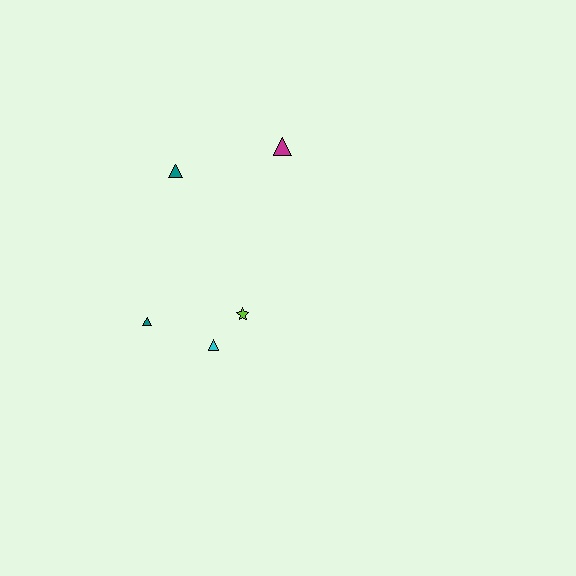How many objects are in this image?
There are 5 objects.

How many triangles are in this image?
There are 4 triangles.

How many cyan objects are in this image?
There is 1 cyan object.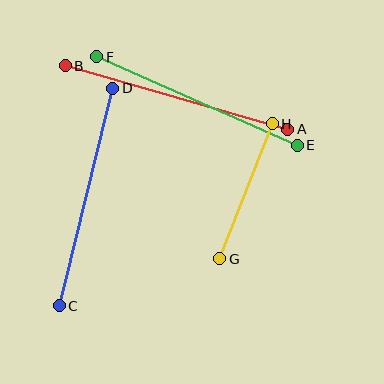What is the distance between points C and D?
The distance is approximately 224 pixels.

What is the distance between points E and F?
The distance is approximately 220 pixels.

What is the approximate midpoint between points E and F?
The midpoint is at approximately (197, 101) pixels.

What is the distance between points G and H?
The distance is approximately 145 pixels.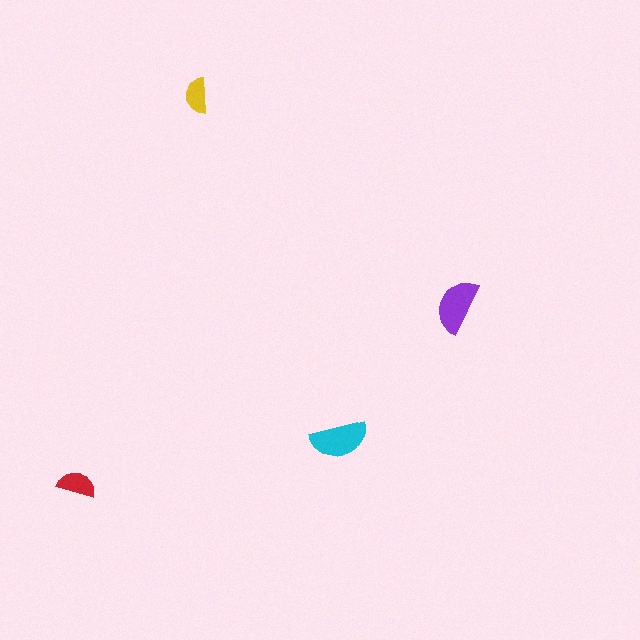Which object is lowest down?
The red semicircle is bottommost.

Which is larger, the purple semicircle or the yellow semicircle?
The purple one.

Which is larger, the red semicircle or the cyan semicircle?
The cyan one.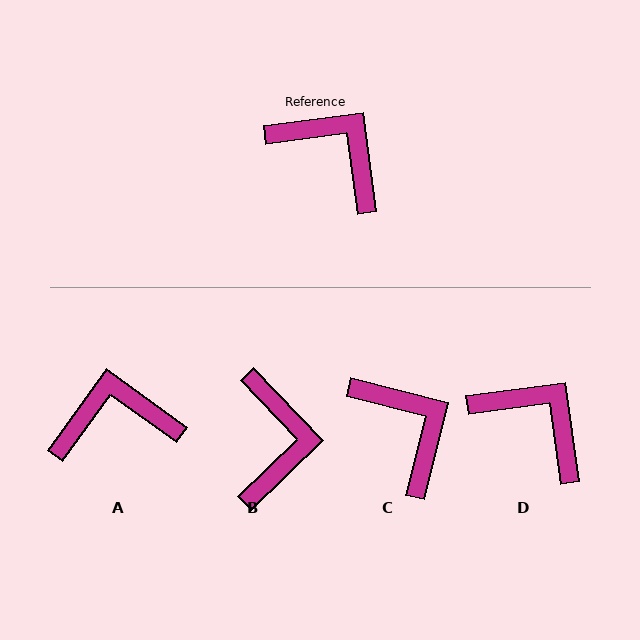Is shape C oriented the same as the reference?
No, it is off by about 22 degrees.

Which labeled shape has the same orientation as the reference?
D.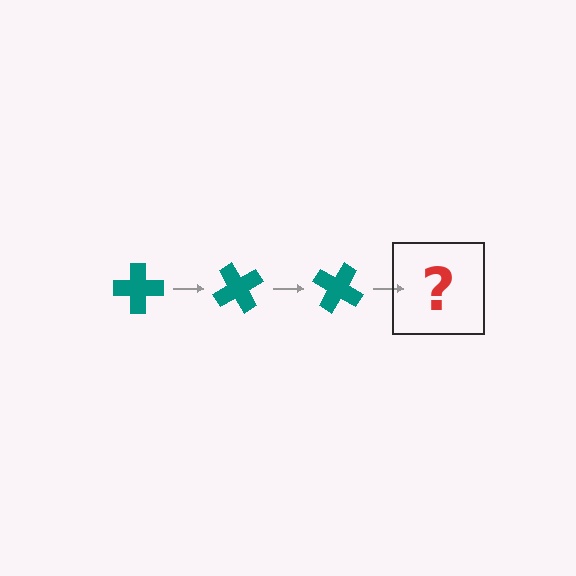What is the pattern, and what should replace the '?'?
The pattern is that the cross rotates 60 degrees each step. The '?' should be a teal cross rotated 180 degrees.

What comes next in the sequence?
The next element should be a teal cross rotated 180 degrees.